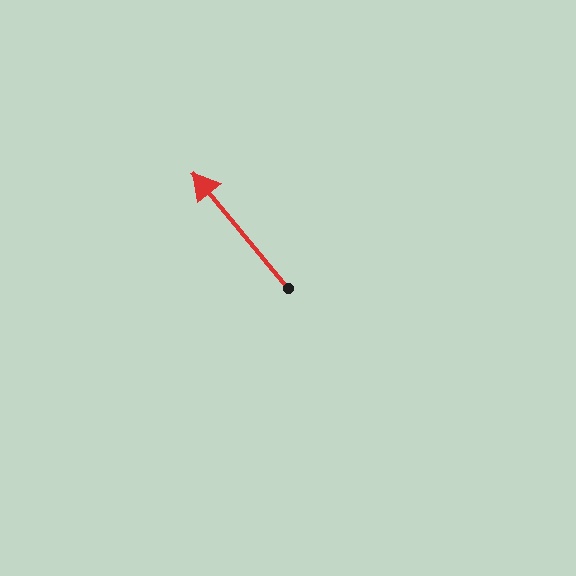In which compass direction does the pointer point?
Northwest.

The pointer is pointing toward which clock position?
Roughly 11 o'clock.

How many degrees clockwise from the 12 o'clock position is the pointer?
Approximately 320 degrees.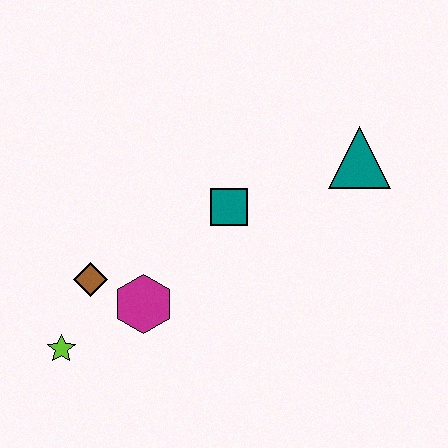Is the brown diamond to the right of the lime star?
Yes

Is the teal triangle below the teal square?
No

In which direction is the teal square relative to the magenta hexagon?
The teal square is above the magenta hexagon.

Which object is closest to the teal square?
The magenta hexagon is closest to the teal square.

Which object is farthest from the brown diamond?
The teal triangle is farthest from the brown diamond.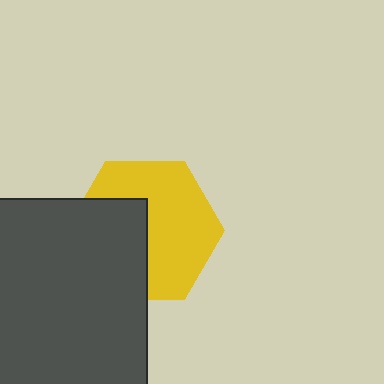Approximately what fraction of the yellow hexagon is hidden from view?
Roughly 41% of the yellow hexagon is hidden behind the dark gray rectangle.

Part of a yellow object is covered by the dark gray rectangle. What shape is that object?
It is a hexagon.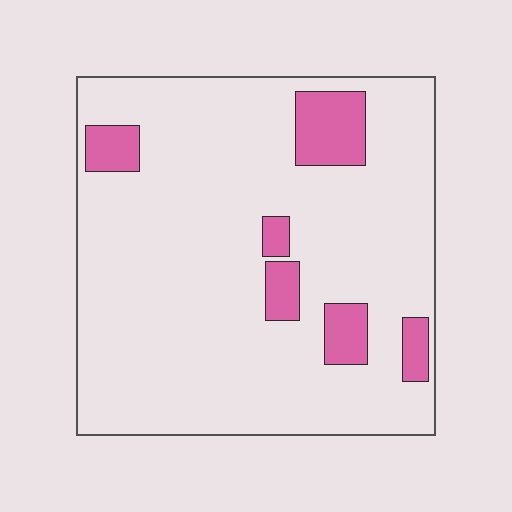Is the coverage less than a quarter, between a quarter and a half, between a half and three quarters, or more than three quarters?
Less than a quarter.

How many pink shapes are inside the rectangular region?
6.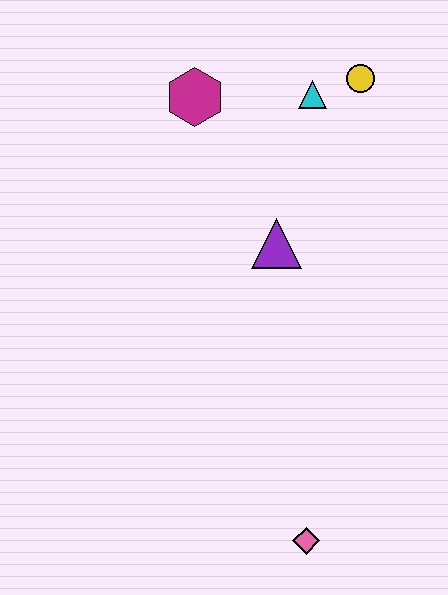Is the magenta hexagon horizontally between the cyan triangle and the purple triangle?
No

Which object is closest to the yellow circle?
The cyan triangle is closest to the yellow circle.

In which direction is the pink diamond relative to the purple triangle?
The pink diamond is below the purple triangle.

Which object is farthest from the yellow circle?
The pink diamond is farthest from the yellow circle.